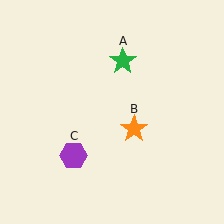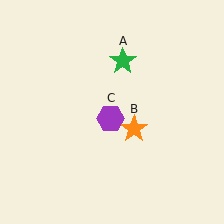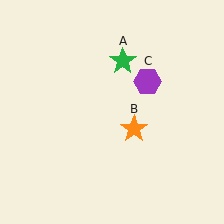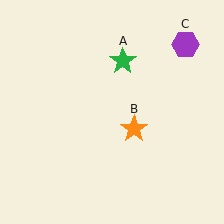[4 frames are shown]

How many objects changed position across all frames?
1 object changed position: purple hexagon (object C).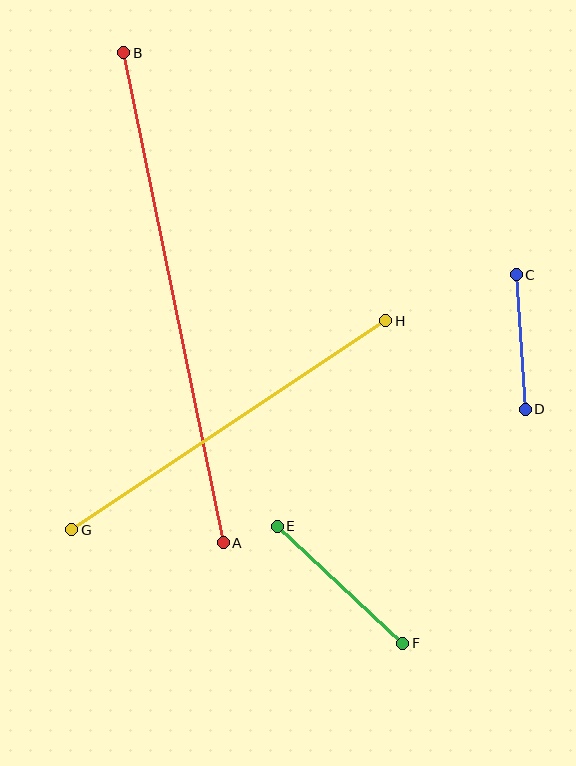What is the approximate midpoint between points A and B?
The midpoint is at approximately (173, 298) pixels.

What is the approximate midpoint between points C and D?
The midpoint is at approximately (521, 342) pixels.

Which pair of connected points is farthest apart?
Points A and B are farthest apart.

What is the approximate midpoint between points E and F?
The midpoint is at approximately (340, 585) pixels.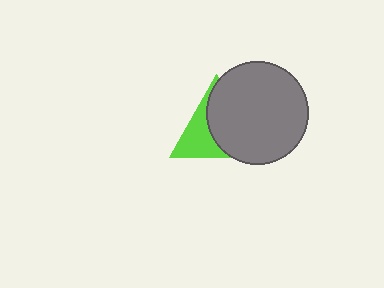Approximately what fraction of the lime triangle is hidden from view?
Roughly 59% of the lime triangle is hidden behind the gray circle.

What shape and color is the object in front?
The object in front is a gray circle.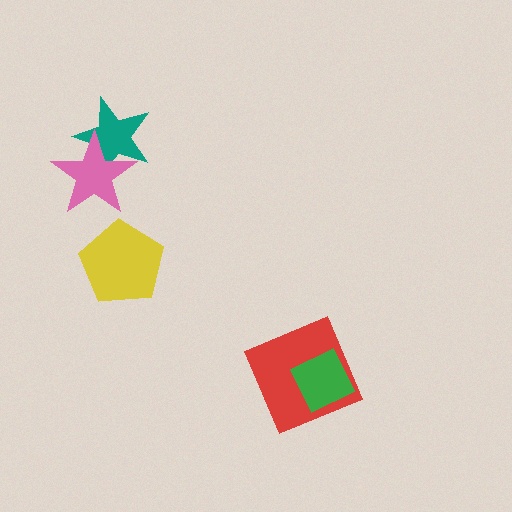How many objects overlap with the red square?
1 object overlaps with the red square.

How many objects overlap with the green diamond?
1 object overlaps with the green diamond.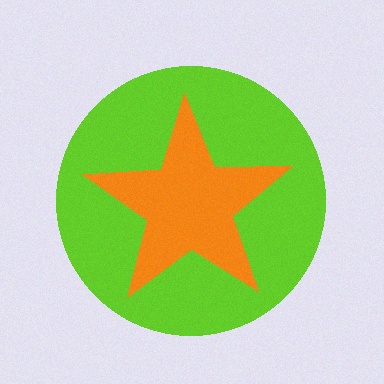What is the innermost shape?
The orange star.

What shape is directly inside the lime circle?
The orange star.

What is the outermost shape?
The lime circle.